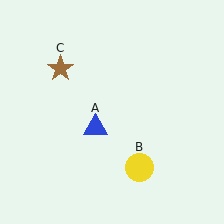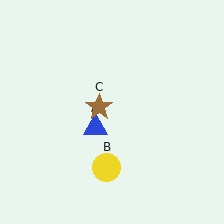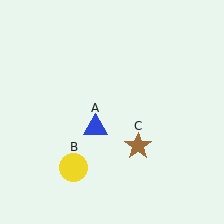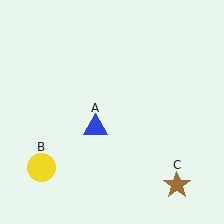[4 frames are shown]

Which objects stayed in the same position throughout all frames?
Blue triangle (object A) remained stationary.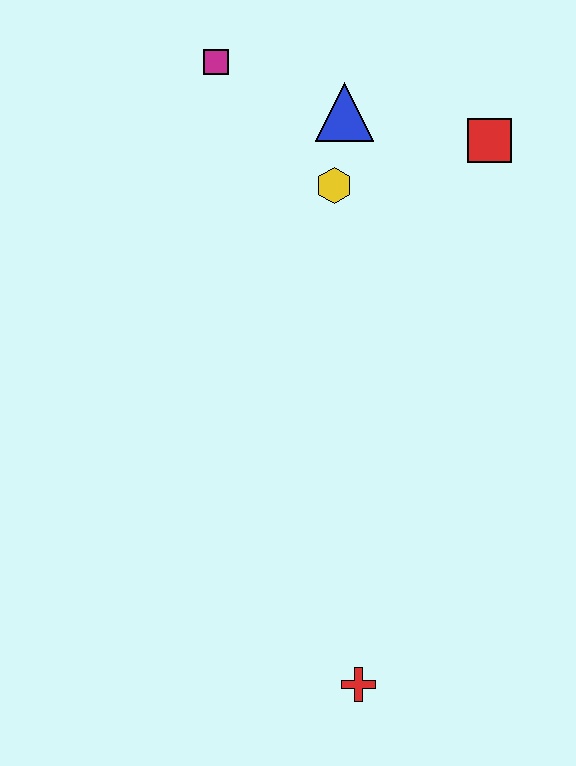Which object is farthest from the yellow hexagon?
The red cross is farthest from the yellow hexagon.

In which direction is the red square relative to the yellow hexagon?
The red square is to the right of the yellow hexagon.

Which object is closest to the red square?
The blue triangle is closest to the red square.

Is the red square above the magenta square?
No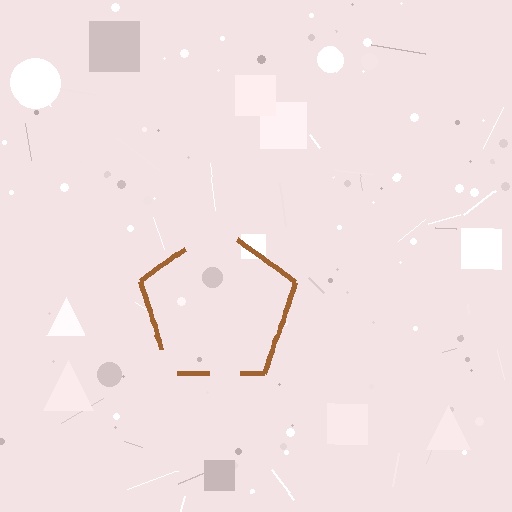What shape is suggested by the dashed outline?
The dashed outline suggests a pentagon.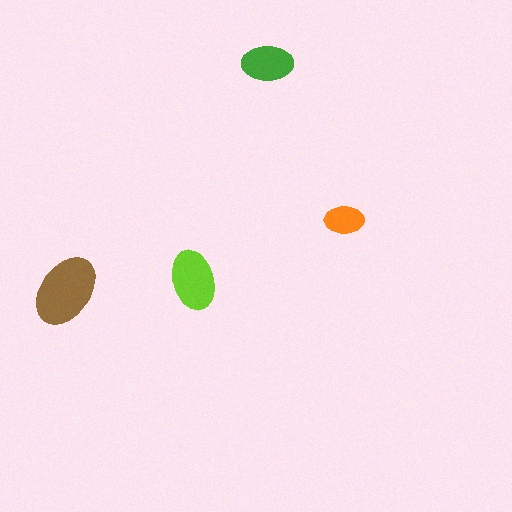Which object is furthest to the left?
The brown ellipse is leftmost.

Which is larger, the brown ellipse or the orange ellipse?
The brown one.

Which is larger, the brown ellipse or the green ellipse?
The brown one.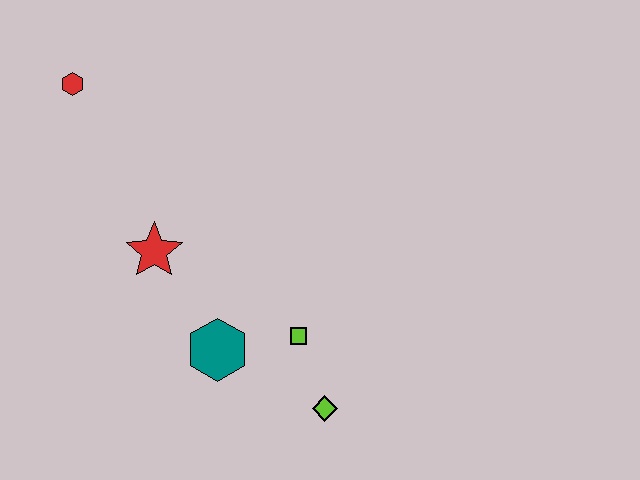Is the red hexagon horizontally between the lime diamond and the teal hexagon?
No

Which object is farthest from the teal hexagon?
The red hexagon is farthest from the teal hexagon.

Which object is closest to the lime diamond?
The lime square is closest to the lime diamond.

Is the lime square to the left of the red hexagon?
No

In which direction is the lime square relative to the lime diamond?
The lime square is above the lime diamond.